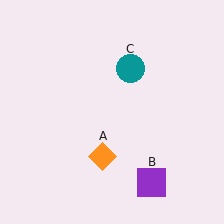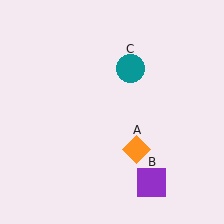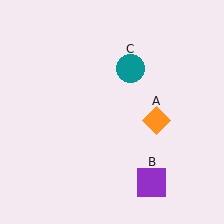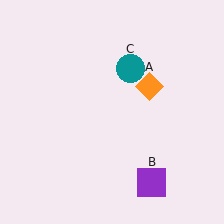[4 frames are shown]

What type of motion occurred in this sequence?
The orange diamond (object A) rotated counterclockwise around the center of the scene.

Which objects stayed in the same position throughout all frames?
Purple square (object B) and teal circle (object C) remained stationary.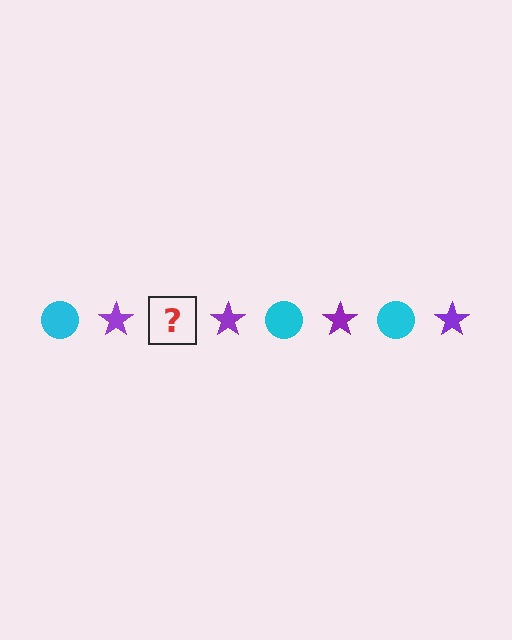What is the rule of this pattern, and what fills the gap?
The rule is that the pattern alternates between cyan circle and purple star. The gap should be filled with a cyan circle.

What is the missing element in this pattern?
The missing element is a cyan circle.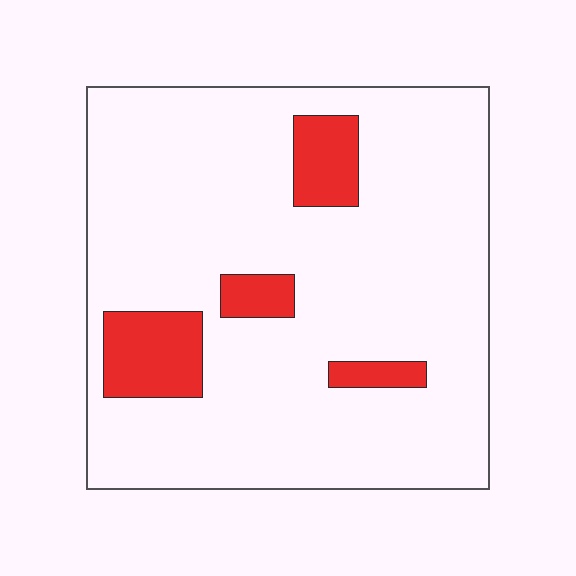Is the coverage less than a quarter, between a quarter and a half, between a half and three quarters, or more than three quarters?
Less than a quarter.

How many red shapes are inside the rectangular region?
4.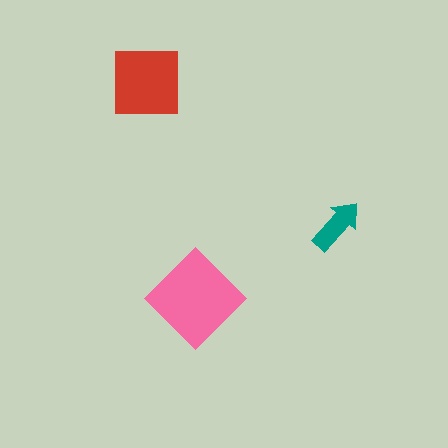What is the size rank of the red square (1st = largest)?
2nd.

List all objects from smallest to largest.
The teal arrow, the red square, the pink diamond.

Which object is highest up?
The red square is topmost.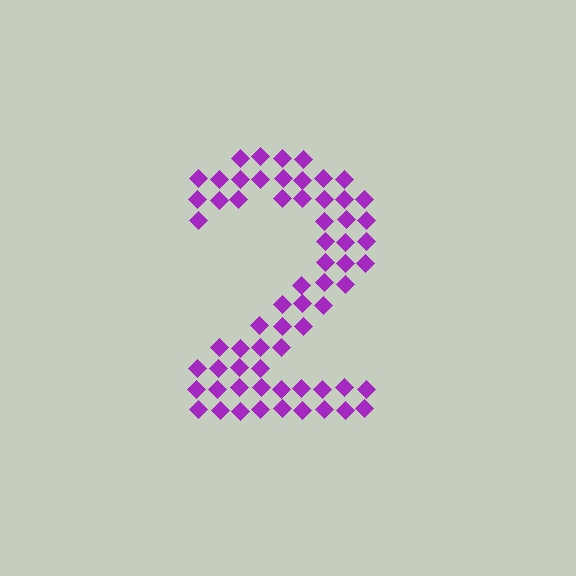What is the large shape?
The large shape is the digit 2.